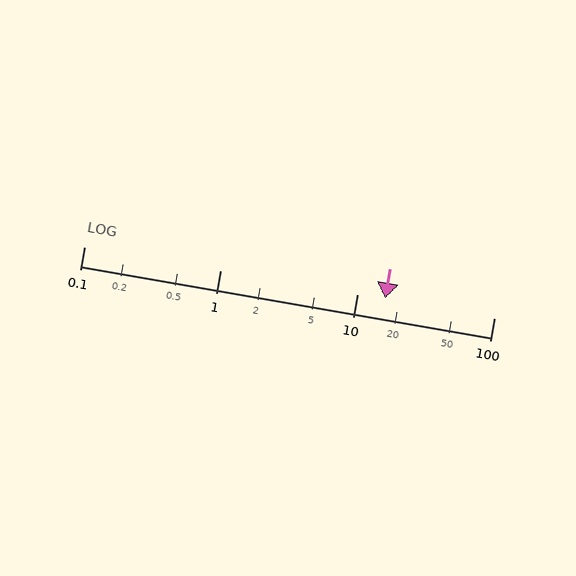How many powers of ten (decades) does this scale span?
The scale spans 3 decades, from 0.1 to 100.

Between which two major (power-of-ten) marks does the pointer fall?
The pointer is between 10 and 100.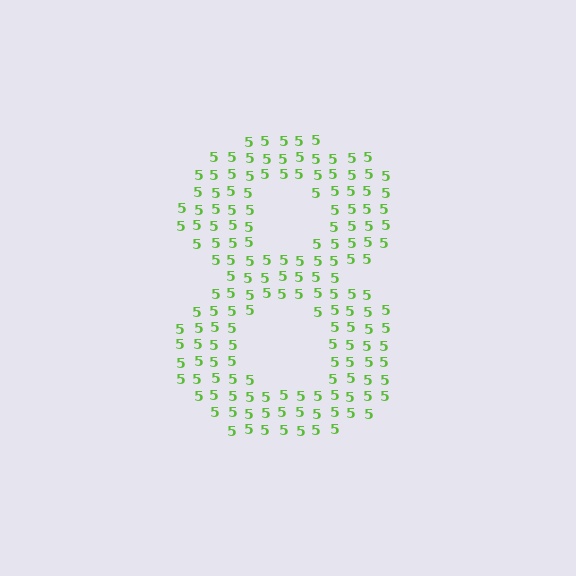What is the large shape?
The large shape is the digit 8.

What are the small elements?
The small elements are digit 5's.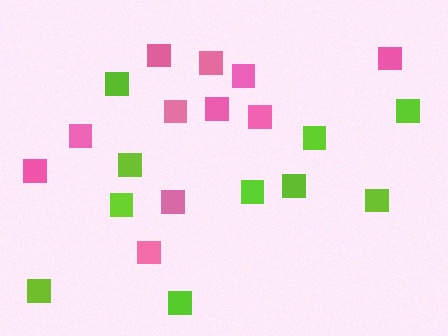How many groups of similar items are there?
There are 2 groups: one group of lime squares (10) and one group of pink squares (11).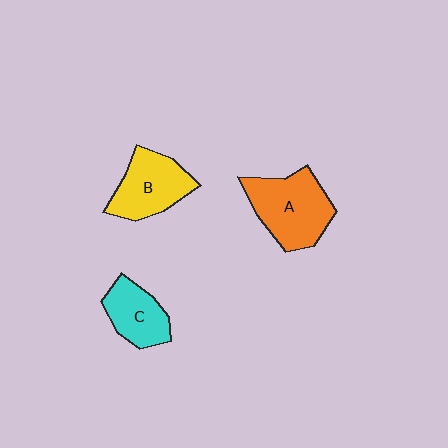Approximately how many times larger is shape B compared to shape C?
Approximately 1.2 times.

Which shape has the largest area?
Shape A (orange).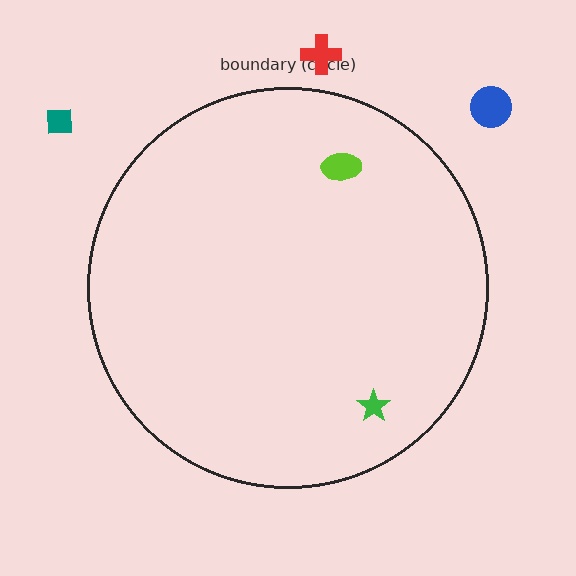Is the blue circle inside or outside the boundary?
Outside.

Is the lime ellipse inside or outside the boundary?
Inside.